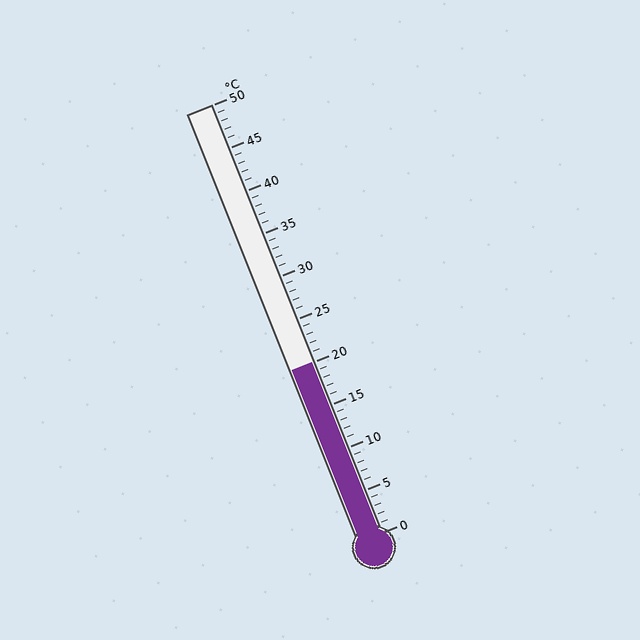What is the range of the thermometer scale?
The thermometer scale ranges from 0°C to 50°C.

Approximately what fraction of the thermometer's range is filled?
The thermometer is filled to approximately 40% of its range.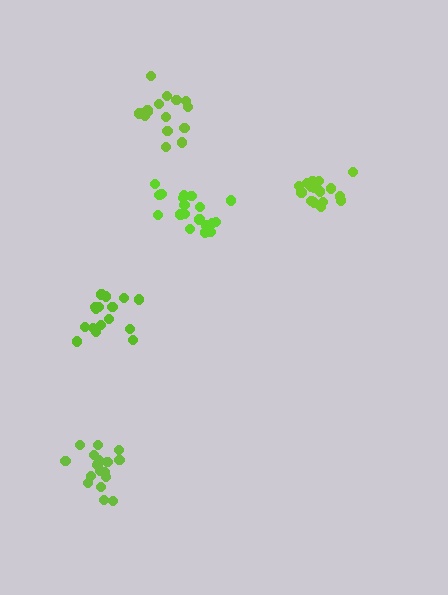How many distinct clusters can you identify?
There are 5 distinct clusters.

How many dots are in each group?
Group 1: 16 dots, Group 2: 19 dots, Group 3: 15 dots, Group 4: 16 dots, Group 5: 19 dots (85 total).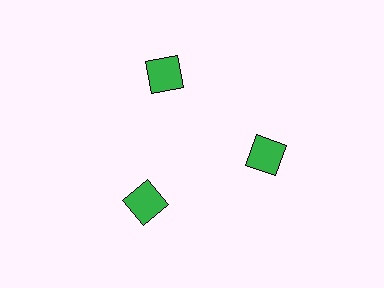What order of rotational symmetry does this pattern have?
This pattern has 3-fold rotational symmetry.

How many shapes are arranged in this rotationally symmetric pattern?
There are 3 shapes, arranged in 3 groups of 1.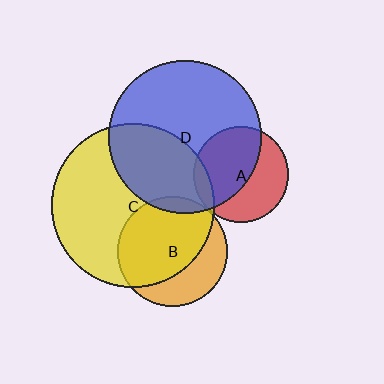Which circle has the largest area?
Circle C (yellow).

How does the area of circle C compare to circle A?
Approximately 2.9 times.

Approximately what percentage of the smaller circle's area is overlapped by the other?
Approximately 35%.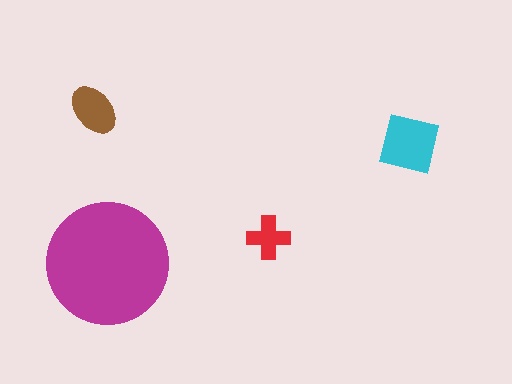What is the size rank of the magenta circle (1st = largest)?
1st.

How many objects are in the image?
There are 4 objects in the image.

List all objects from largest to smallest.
The magenta circle, the cyan square, the brown ellipse, the red cross.